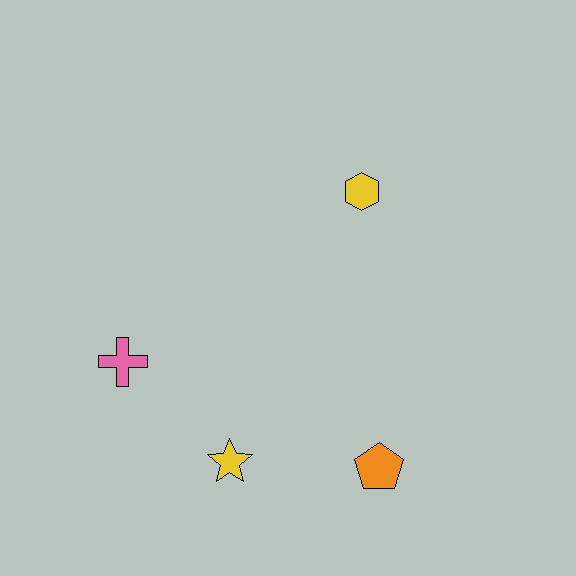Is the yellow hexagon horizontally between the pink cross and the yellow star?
No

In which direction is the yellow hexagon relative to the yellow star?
The yellow hexagon is above the yellow star.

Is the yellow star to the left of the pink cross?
No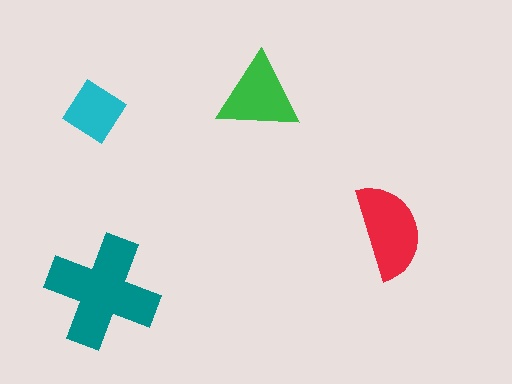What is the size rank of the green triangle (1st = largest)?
3rd.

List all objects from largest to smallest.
The teal cross, the red semicircle, the green triangle, the cyan diamond.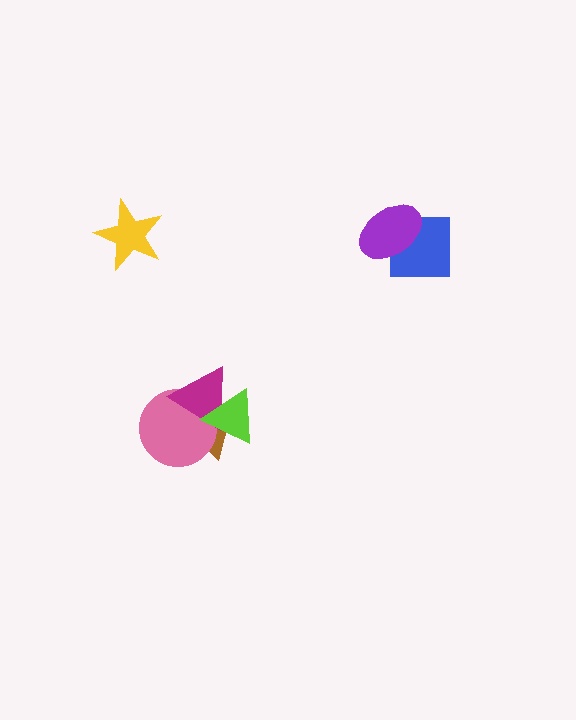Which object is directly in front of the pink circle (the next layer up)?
The magenta triangle is directly in front of the pink circle.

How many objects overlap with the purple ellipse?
1 object overlaps with the purple ellipse.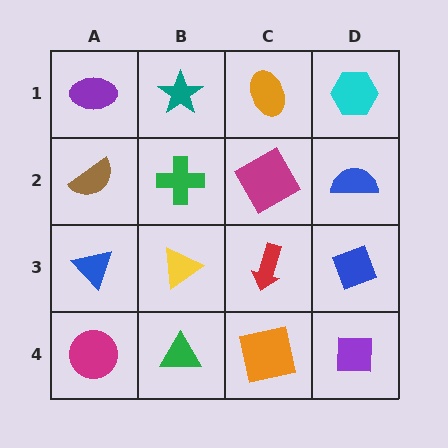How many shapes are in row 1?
4 shapes.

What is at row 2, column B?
A green cross.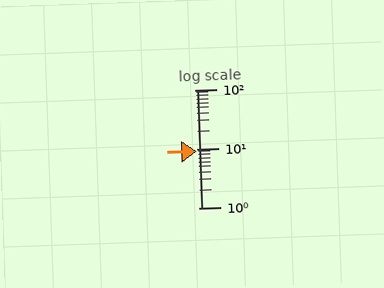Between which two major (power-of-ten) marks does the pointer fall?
The pointer is between 1 and 10.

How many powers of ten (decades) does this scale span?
The scale spans 2 decades, from 1 to 100.